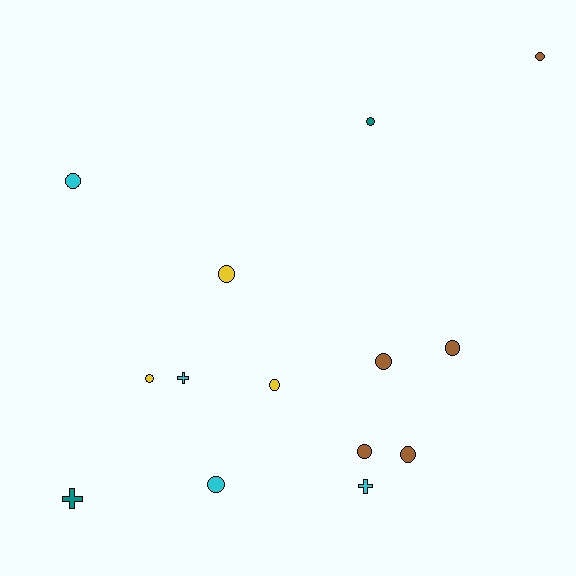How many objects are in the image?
There are 14 objects.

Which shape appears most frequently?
Circle, with 11 objects.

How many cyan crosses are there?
There are 2 cyan crosses.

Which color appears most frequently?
Brown, with 5 objects.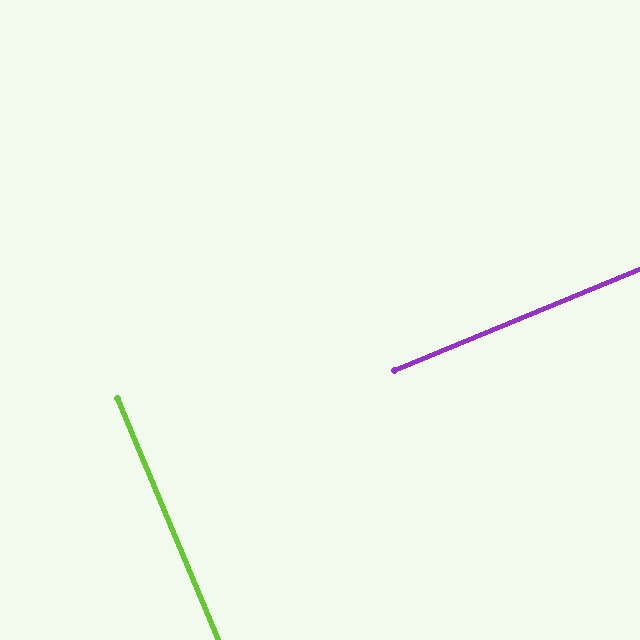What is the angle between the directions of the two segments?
Approximately 90 degrees.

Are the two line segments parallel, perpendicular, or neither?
Perpendicular — they meet at approximately 90°.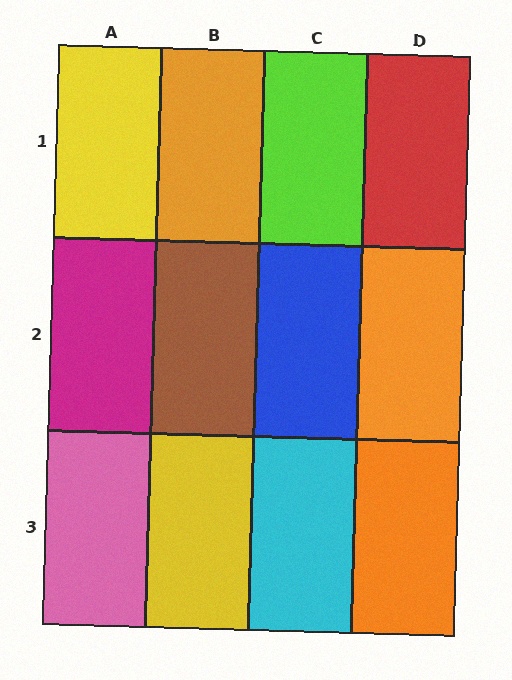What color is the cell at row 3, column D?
Orange.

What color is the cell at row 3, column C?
Cyan.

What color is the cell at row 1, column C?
Lime.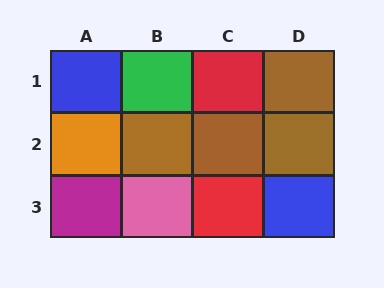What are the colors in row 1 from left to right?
Blue, green, red, brown.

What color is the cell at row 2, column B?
Brown.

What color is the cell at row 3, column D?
Blue.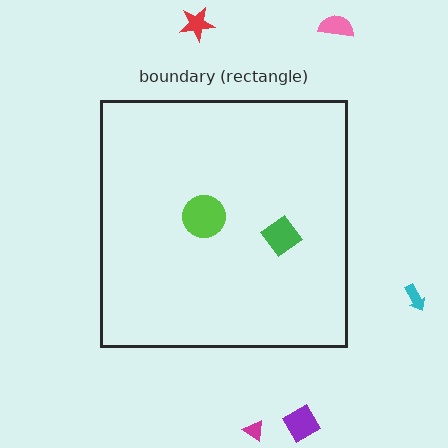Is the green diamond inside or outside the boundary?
Inside.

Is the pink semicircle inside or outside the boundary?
Outside.